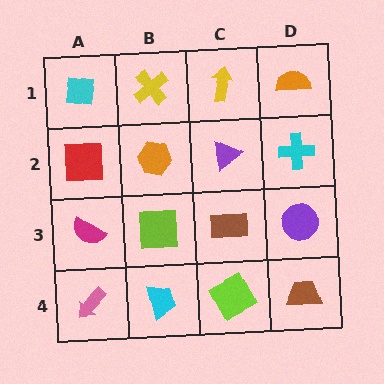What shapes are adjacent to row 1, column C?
A purple triangle (row 2, column C), a yellow cross (row 1, column B), an orange semicircle (row 1, column D).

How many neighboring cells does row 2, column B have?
4.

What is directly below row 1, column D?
A cyan cross.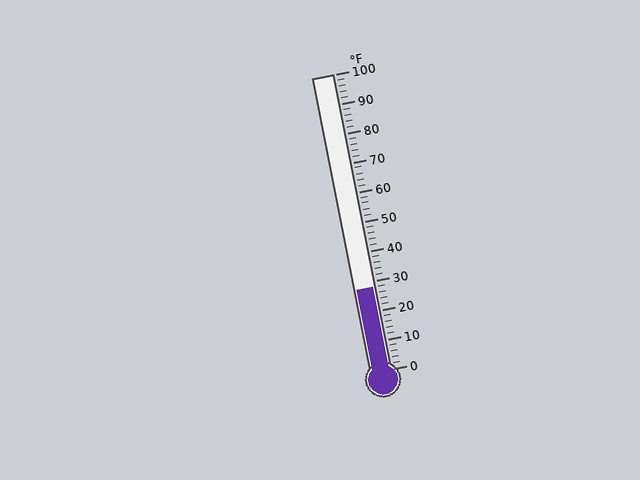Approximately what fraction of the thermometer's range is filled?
The thermometer is filled to approximately 30% of its range.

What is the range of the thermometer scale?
The thermometer scale ranges from 0°F to 100°F.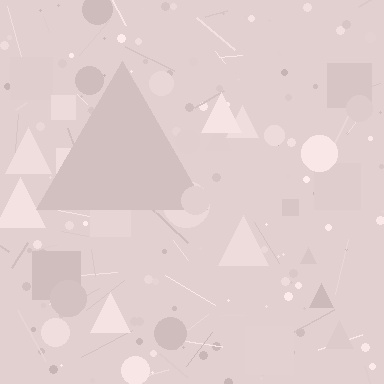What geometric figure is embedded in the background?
A triangle is embedded in the background.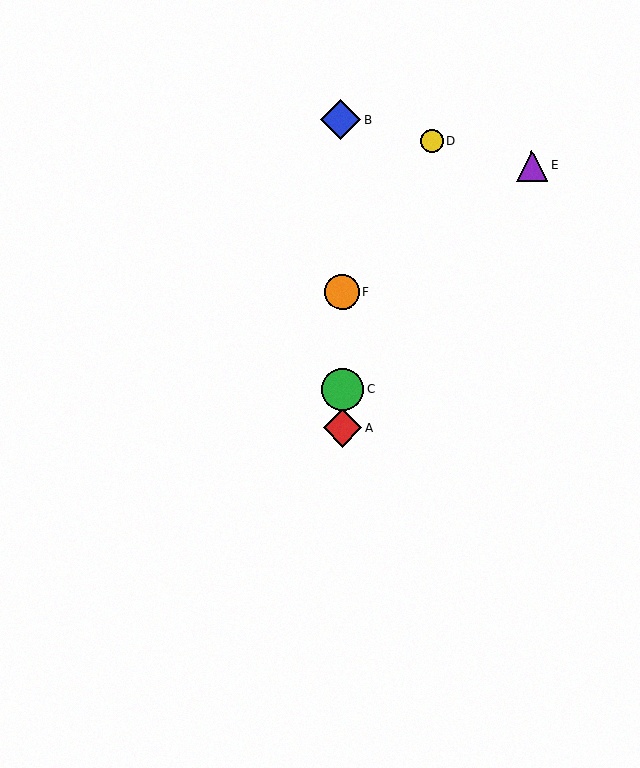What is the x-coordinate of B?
Object B is at x≈341.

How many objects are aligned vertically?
4 objects (A, B, C, F) are aligned vertically.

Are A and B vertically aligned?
Yes, both are at x≈343.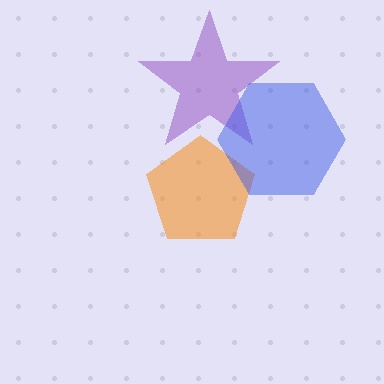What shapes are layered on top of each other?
The layered shapes are: an orange pentagon, a purple star, a blue hexagon.